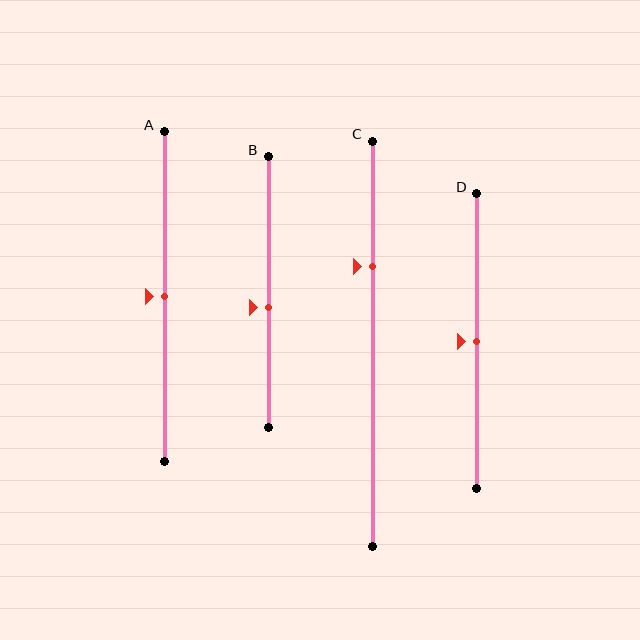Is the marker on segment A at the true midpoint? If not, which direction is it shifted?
Yes, the marker on segment A is at the true midpoint.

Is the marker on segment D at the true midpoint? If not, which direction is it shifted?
Yes, the marker on segment D is at the true midpoint.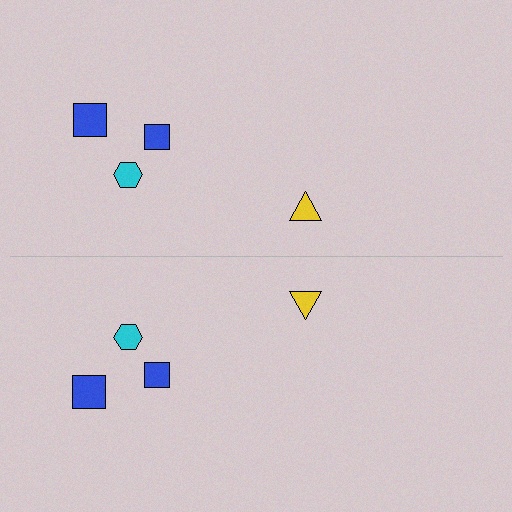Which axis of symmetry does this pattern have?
The pattern has a horizontal axis of symmetry running through the center of the image.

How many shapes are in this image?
There are 8 shapes in this image.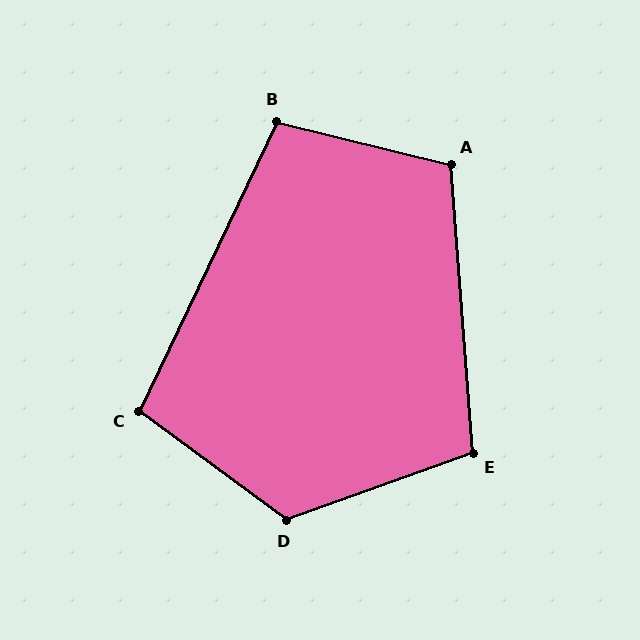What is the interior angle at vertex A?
Approximately 108 degrees (obtuse).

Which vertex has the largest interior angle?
D, at approximately 124 degrees.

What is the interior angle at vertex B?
Approximately 101 degrees (obtuse).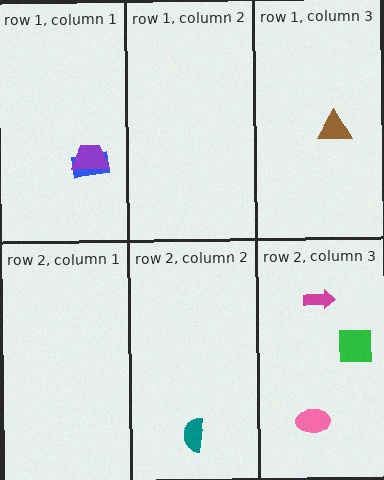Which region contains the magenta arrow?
The row 2, column 3 region.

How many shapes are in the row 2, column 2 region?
1.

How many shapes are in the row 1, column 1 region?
2.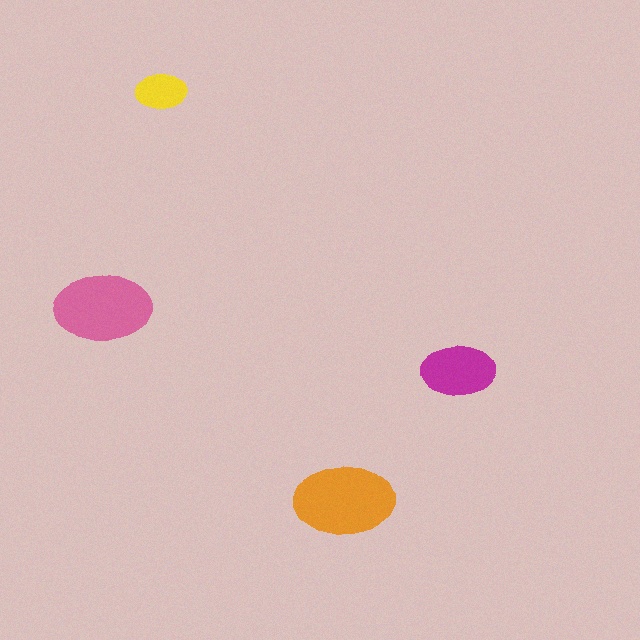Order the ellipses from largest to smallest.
the orange one, the pink one, the magenta one, the yellow one.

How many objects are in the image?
There are 4 objects in the image.